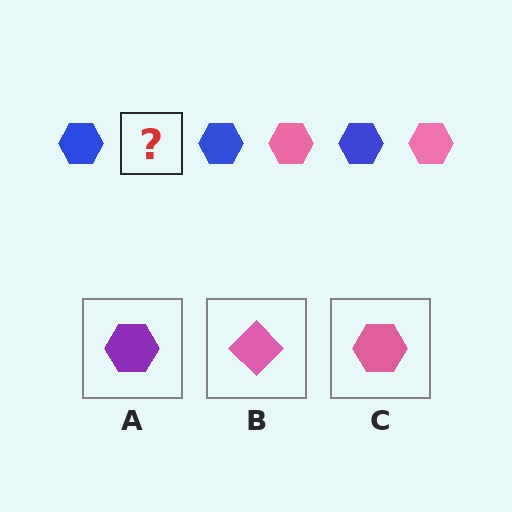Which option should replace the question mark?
Option C.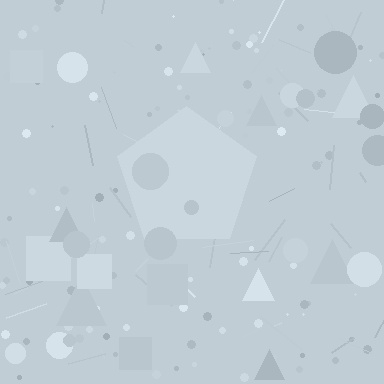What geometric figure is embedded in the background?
A pentagon is embedded in the background.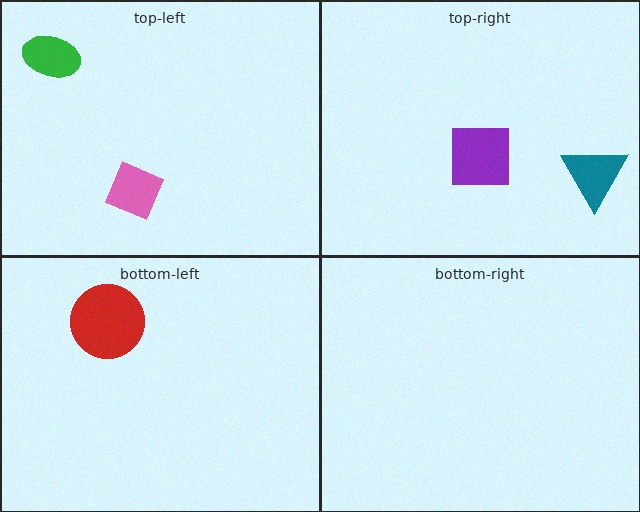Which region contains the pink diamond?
The top-left region.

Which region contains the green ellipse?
The top-left region.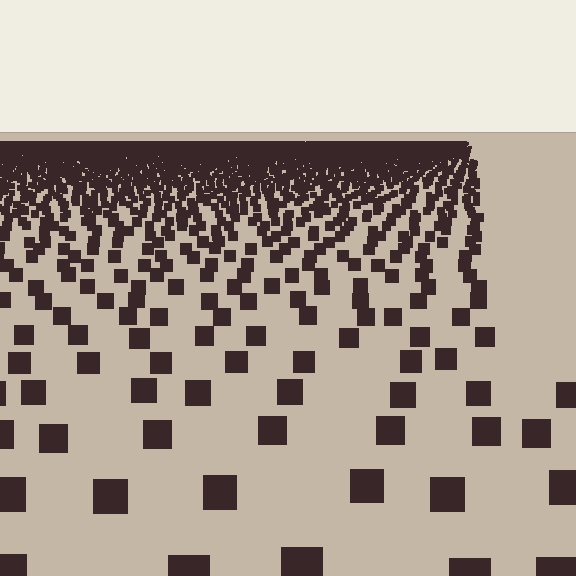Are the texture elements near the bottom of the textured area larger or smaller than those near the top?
Larger. Near the bottom, elements are closer to the viewer and appear at a bigger on-screen size.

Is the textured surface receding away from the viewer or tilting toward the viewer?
The surface is receding away from the viewer. Texture elements get smaller and denser toward the top.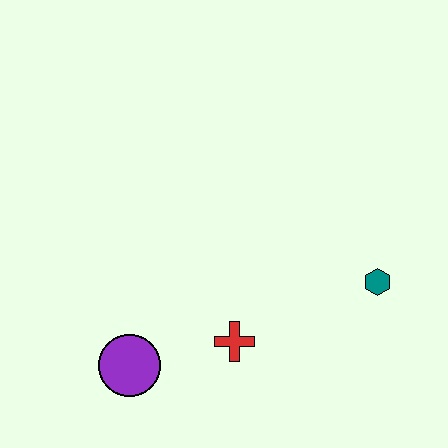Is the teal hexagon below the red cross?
No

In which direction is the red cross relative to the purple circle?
The red cross is to the right of the purple circle.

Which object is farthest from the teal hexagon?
The purple circle is farthest from the teal hexagon.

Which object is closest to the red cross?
The purple circle is closest to the red cross.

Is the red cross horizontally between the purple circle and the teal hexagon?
Yes